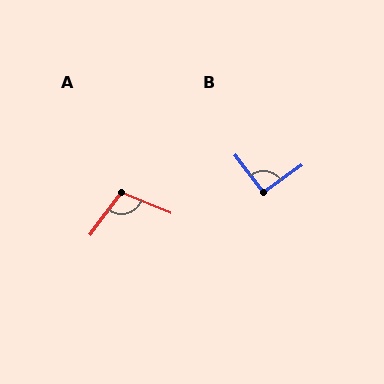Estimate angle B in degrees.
Approximately 91 degrees.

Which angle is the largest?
A, at approximately 104 degrees.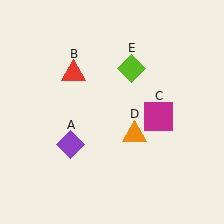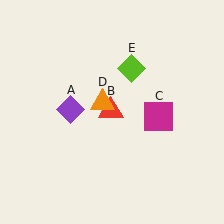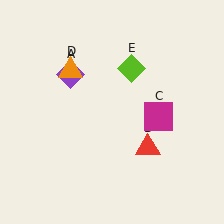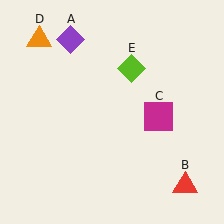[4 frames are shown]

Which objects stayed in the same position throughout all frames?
Magenta square (object C) and lime diamond (object E) remained stationary.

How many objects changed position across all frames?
3 objects changed position: purple diamond (object A), red triangle (object B), orange triangle (object D).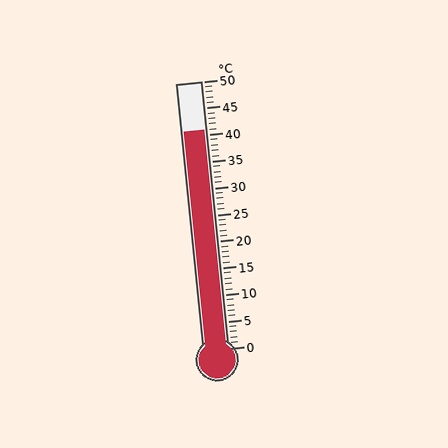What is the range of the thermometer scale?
The thermometer scale ranges from 0°C to 50°C.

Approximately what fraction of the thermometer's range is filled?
The thermometer is filled to approximately 80% of its range.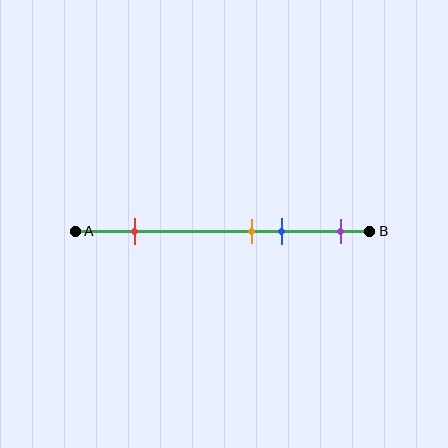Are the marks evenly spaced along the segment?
No, the marks are not evenly spaced.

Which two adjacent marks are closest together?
The orange and blue marks are the closest adjacent pair.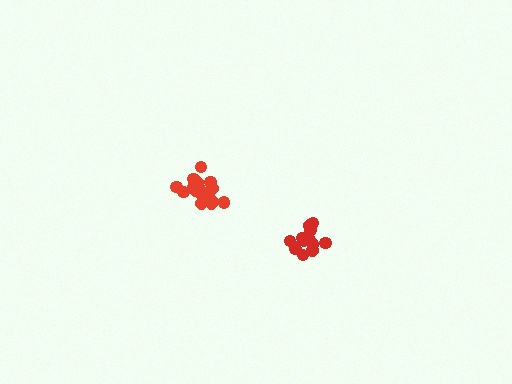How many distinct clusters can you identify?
There are 2 distinct clusters.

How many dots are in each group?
Group 1: 19 dots, Group 2: 14 dots (33 total).